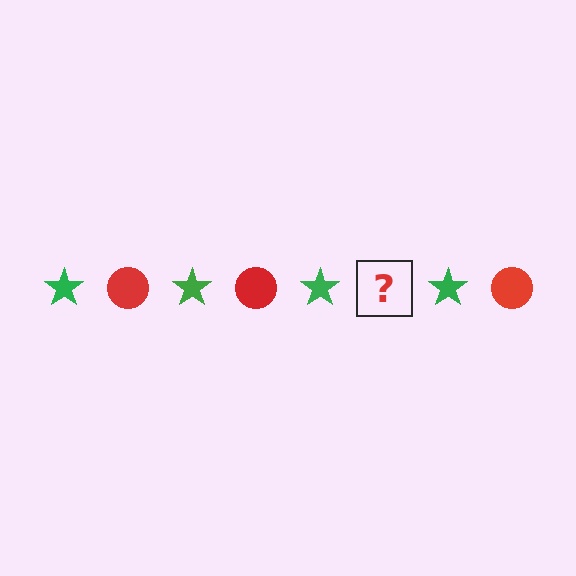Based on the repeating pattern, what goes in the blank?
The blank should be a red circle.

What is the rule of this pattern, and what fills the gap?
The rule is that the pattern alternates between green star and red circle. The gap should be filled with a red circle.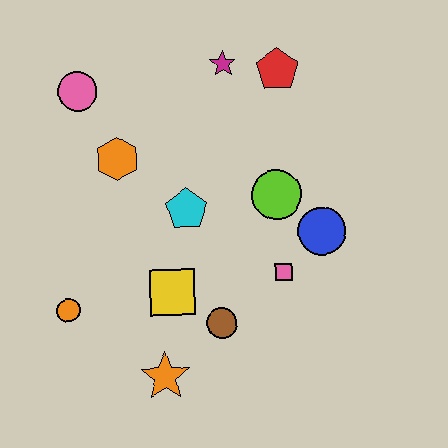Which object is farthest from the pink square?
The pink circle is farthest from the pink square.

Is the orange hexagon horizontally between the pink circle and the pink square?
Yes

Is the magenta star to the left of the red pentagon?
Yes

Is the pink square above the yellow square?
Yes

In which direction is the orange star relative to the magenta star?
The orange star is below the magenta star.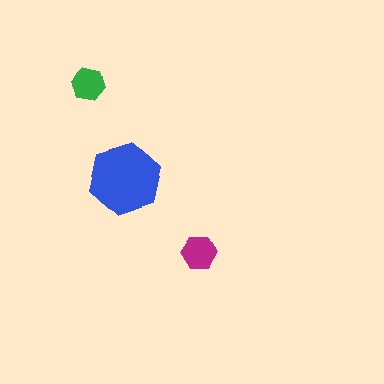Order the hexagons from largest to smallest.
the blue one, the magenta one, the green one.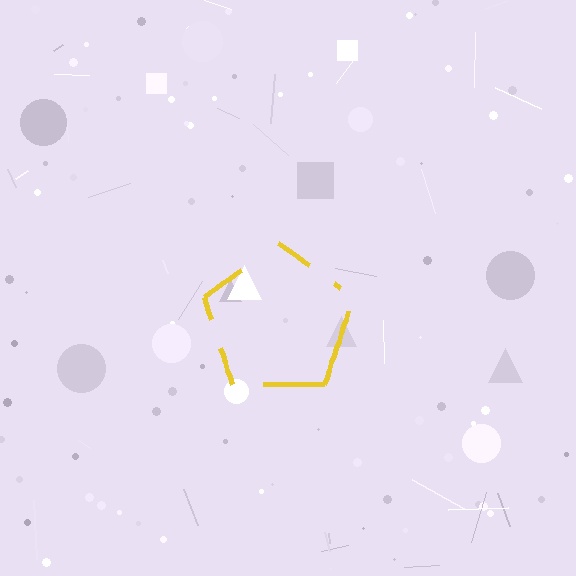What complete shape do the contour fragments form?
The contour fragments form a pentagon.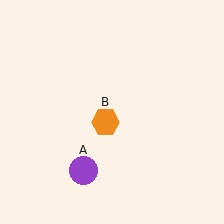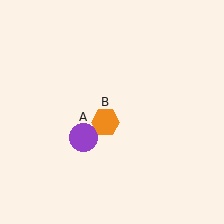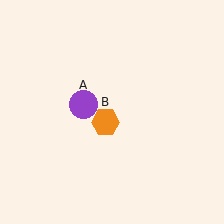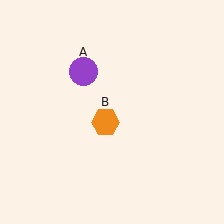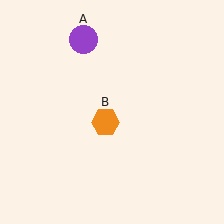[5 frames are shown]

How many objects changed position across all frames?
1 object changed position: purple circle (object A).